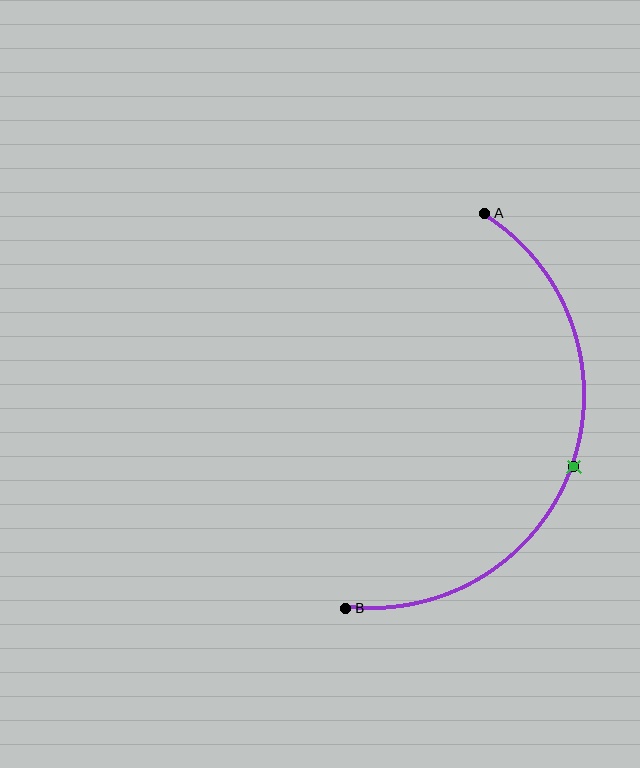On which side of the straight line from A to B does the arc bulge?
The arc bulges to the right of the straight line connecting A and B.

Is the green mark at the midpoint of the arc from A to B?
Yes. The green mark lies on the arc at equal arc-length from both A and B — it is the arc midpoint.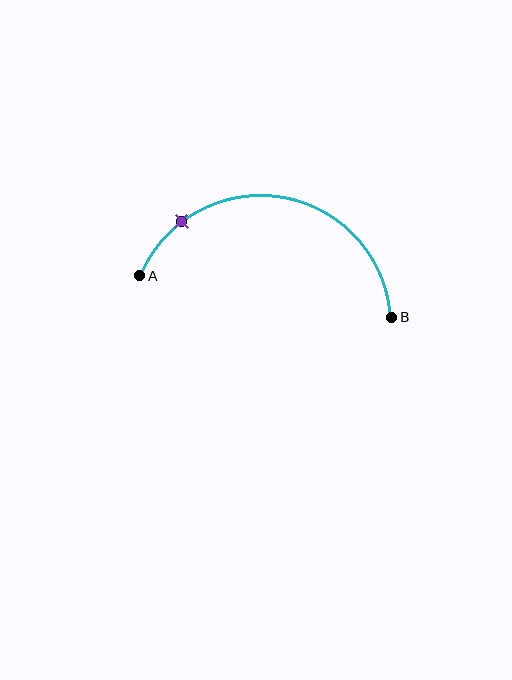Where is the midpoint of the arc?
The arc midpoint is the point on the curve farthest from the straight line joining A and B. It sits above that line.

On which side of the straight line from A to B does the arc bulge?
The arc bulges above the straight line connecting A and B.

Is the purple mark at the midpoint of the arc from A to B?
No. The purple mark lies on the arc but is closer to endpoint A. The arc midpoint would be at the point on the curve equidistant along the arc from both A and B.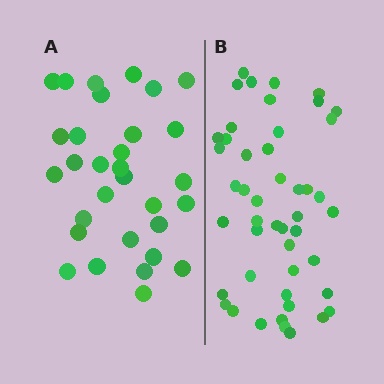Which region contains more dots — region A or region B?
Region B (the right region) has more dots.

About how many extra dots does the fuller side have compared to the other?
Region B has approximately 15 more dots than region A.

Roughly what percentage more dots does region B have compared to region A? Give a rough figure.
About 50% more.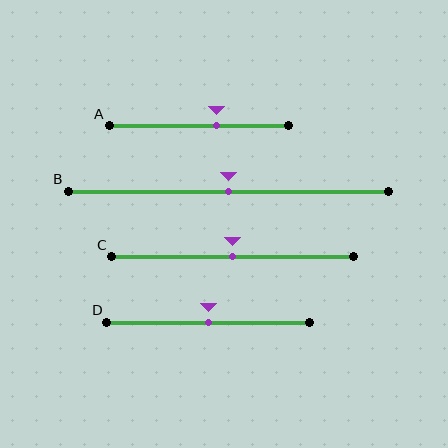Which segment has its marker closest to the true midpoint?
Segment B has its marker closest to the true midpoint.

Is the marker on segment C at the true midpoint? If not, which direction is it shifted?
Yes, the marker on segment C is at the true midpoint.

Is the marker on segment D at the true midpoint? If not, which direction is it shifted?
Yes, the marker on segment D is at the true midpoint.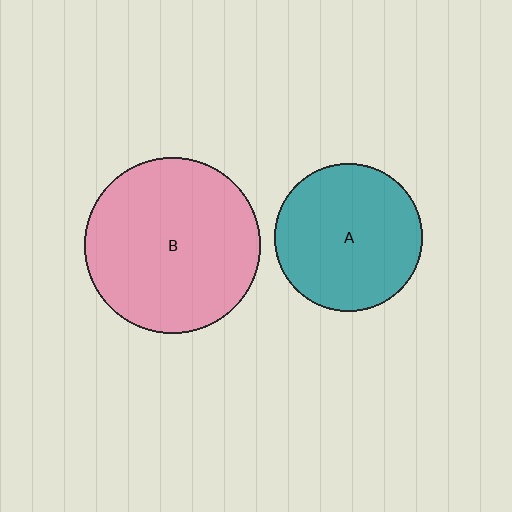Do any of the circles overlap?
No, none of the circles overlap.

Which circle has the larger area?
Circle B (pink).